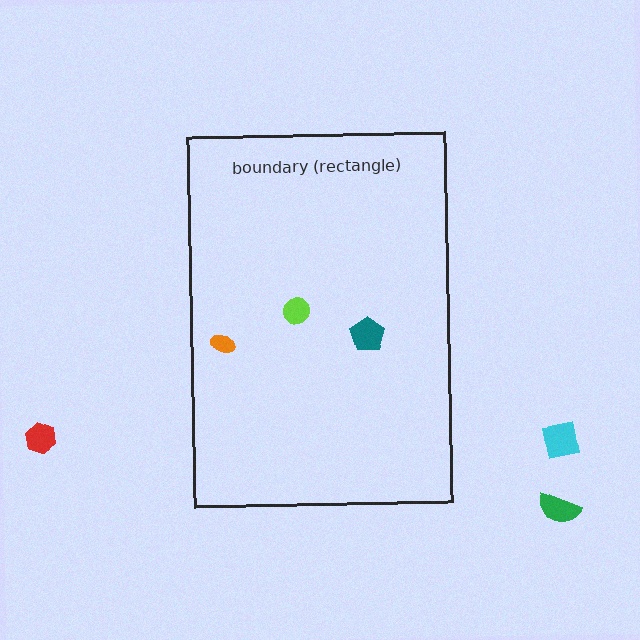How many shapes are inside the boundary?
3 inside, 3 outside.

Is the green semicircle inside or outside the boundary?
Outside.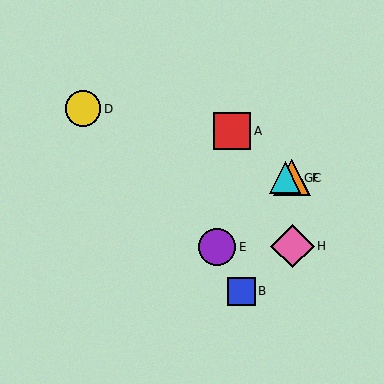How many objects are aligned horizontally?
3 objects (C, F, G) are aligned horizontally.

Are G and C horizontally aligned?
Yes, both are at y≈178.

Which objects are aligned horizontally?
Objects C, F, G are aligned horizontally.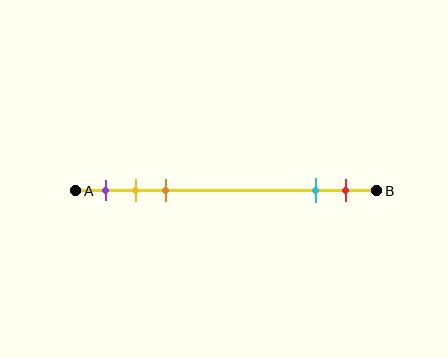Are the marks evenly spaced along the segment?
No, the marks are not evenly spaced.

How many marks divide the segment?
There are 5 marks dividing the segment.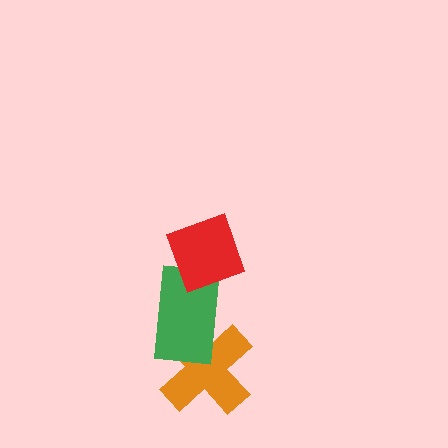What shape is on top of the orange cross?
The green rectangle is on top of the orange cross.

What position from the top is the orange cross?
The orange cross is 3rd from the top.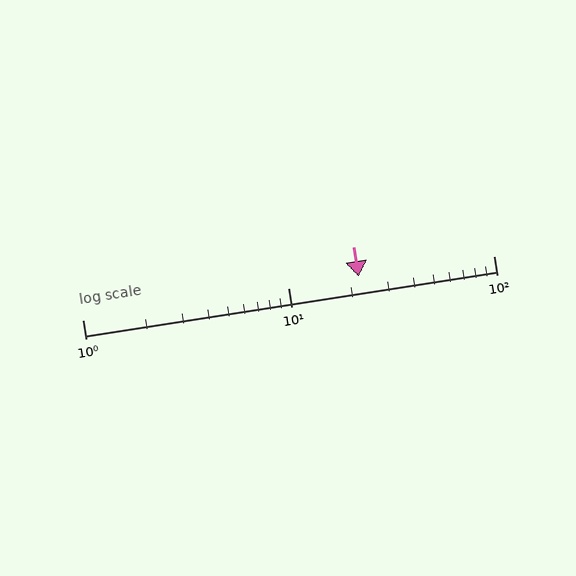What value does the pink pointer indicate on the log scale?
The pointer indicates approximately 22.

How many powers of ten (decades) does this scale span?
The scale spans 2 decades, from 1 to 100.